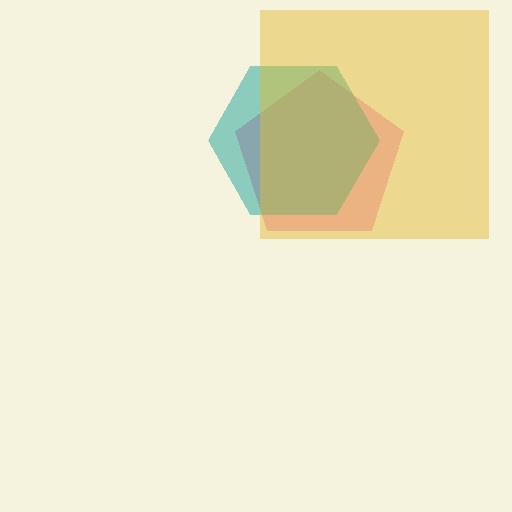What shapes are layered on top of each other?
The layered shapes are: a pink pentagon, a teal hexagon, a yellow square.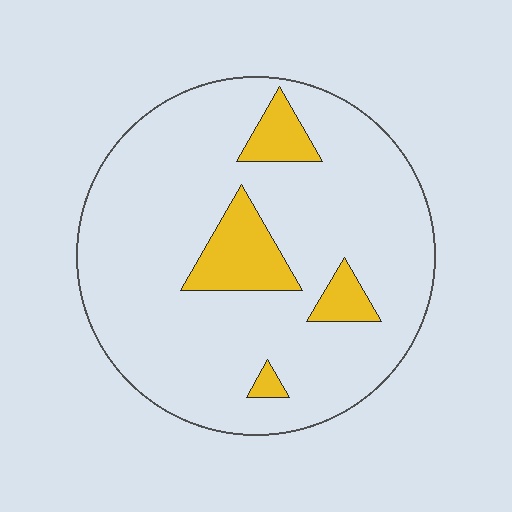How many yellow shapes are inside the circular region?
4.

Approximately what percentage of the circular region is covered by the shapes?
Approximately 15%.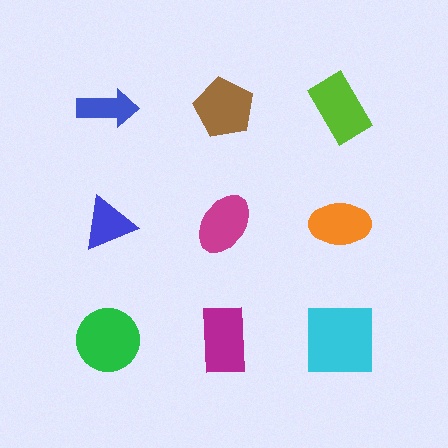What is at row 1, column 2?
A brown pentagon.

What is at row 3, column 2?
A magenta rectangle.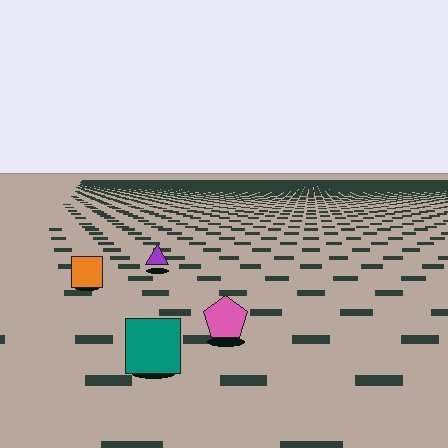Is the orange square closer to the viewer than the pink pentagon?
No. The pink pentagon is closer — you can tell from the texture gradient: the ground texture is coarser near it.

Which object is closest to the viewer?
The teal square is closest. The texture marks near it are larger and more spread out.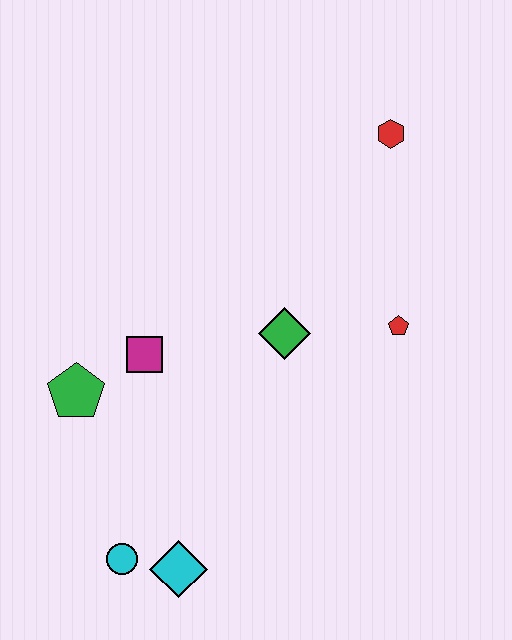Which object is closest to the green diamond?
The red pentagon is closest to the green diamond.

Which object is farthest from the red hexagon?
The cyan circle is farthest from the red hexagon.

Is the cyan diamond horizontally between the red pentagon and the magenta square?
Yes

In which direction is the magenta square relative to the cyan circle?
The magenta square is above the cyan circle.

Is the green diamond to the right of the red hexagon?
No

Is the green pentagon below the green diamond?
Yes